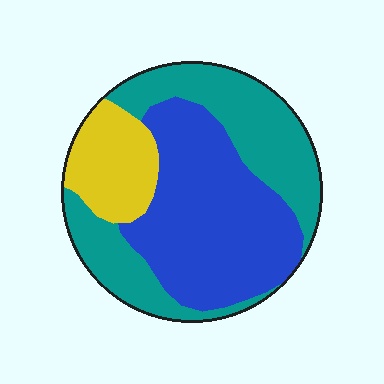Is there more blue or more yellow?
Blue.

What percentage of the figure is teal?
Teal covers around 40% of the figure.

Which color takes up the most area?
Blue, at roughly 45%.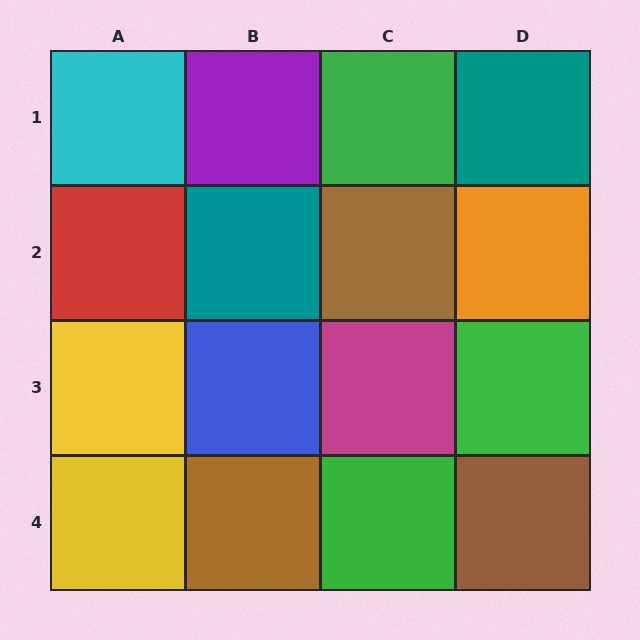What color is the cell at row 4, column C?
Green.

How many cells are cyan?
1 cell is cyan.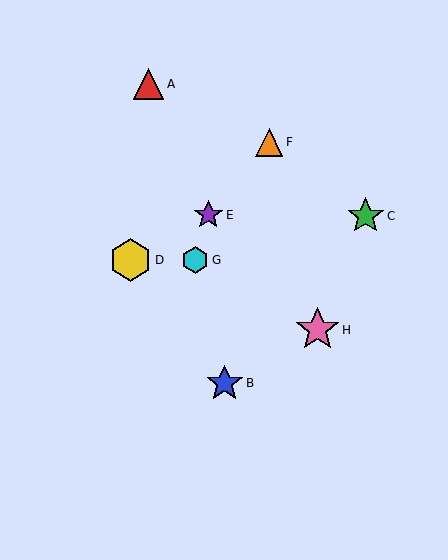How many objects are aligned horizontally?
2 objects (D, G) are aligned horizontally.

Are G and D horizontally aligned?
Yes, both are at y≈260.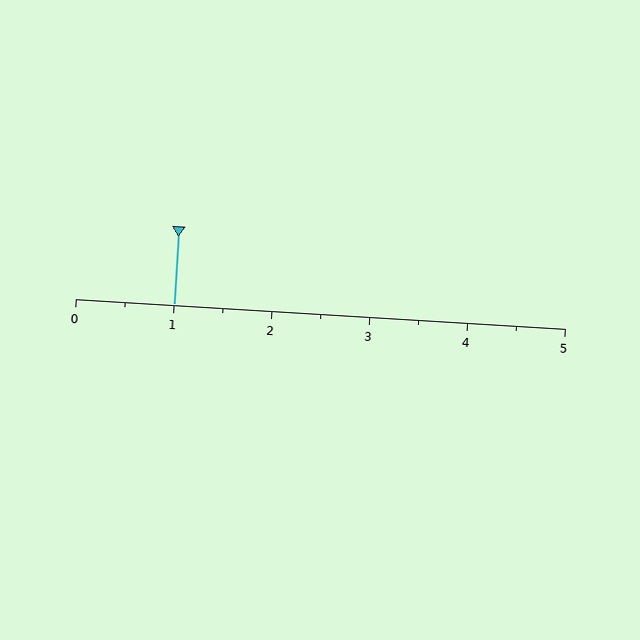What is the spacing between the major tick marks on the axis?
The major ticks are spaced 1 apart.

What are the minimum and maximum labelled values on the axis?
The axis runs from 0 to 5.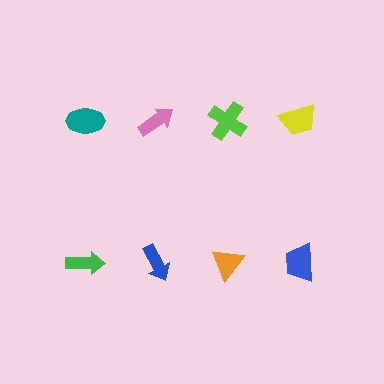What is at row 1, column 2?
A pink arrow.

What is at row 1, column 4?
A yellow trapezoid.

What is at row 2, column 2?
A blue arrow.